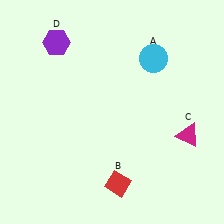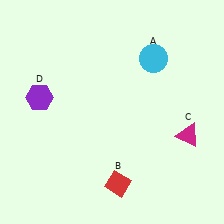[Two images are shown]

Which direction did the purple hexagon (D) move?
The purple hexagon (D) moved down.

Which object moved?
The purple hexagon (D) moved down.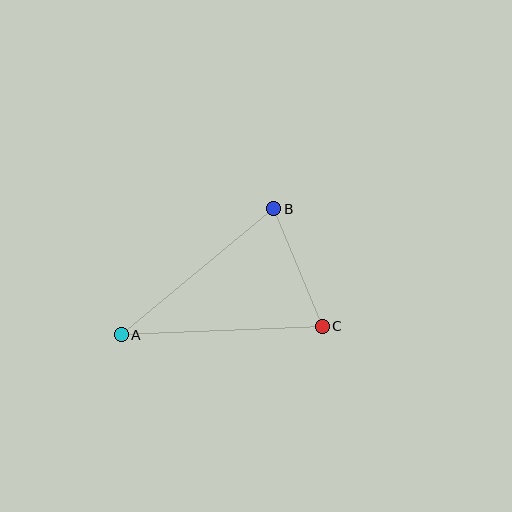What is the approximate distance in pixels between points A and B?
The distance between A and B is approximately 198 pixels.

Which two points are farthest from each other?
Points A and C are farthest from each other.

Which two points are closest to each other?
Points B and C are closest to each other.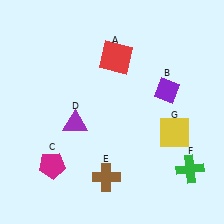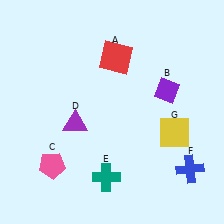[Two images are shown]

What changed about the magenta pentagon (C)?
In Image 1, C is magenta. In Image 2, it changed to pink.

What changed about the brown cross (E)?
In Image 1, E is brown. In Image 2, it changed to teal.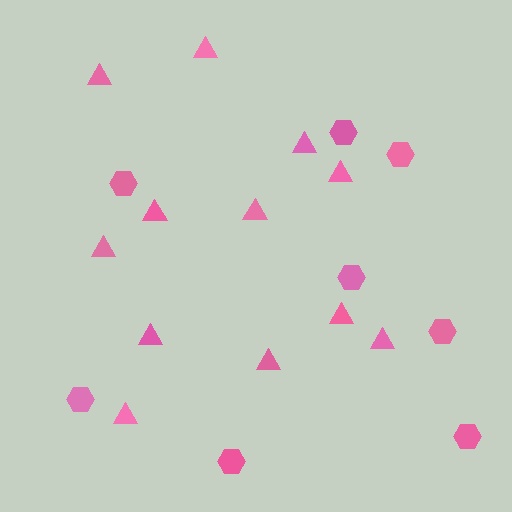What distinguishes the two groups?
There are 2 groups: one group of hexagons (8) and one group of triangles (12).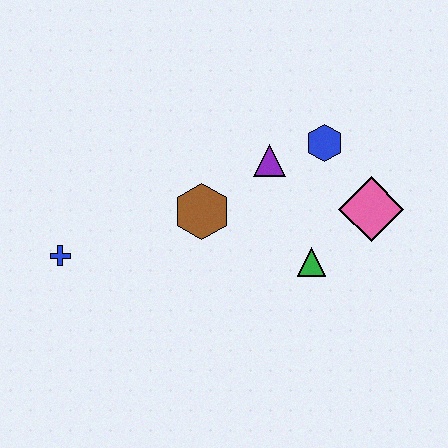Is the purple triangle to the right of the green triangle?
No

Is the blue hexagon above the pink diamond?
Yes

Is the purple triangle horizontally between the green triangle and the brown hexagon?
Yes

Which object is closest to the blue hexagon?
The purple triangle is closest to the blue hexagon.